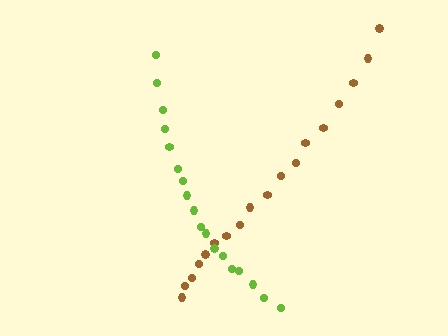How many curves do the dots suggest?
There are 2 distinct paths.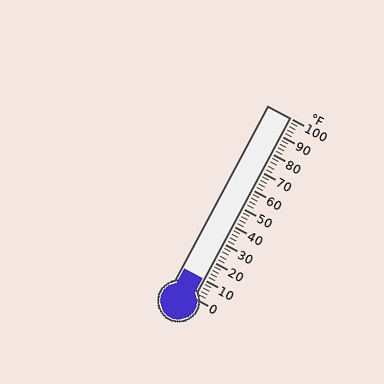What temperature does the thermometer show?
The thermometer shows approximately 10°F.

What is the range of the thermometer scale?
The thermometer scale ranges from 0°F to 100°F.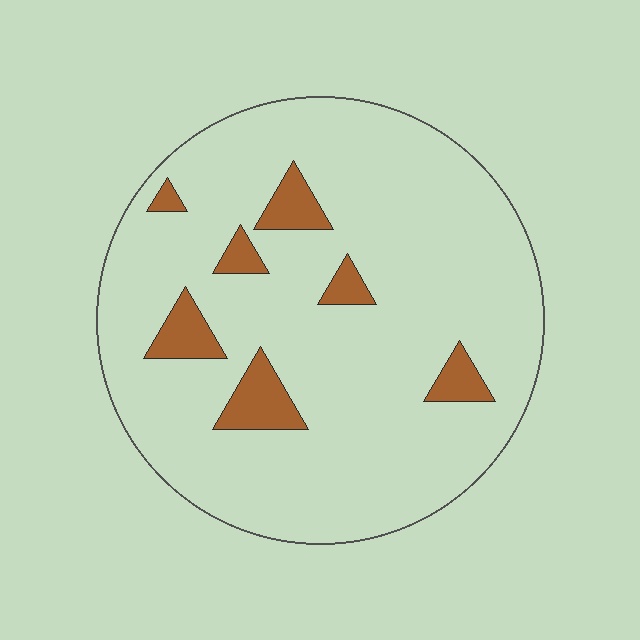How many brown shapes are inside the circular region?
7.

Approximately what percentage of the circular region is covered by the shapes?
Approximately 10%.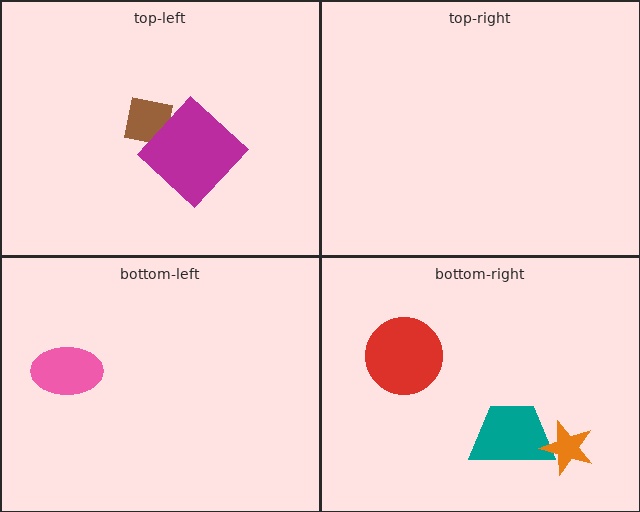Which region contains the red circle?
The bottom-right region.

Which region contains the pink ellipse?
The bottom-left region.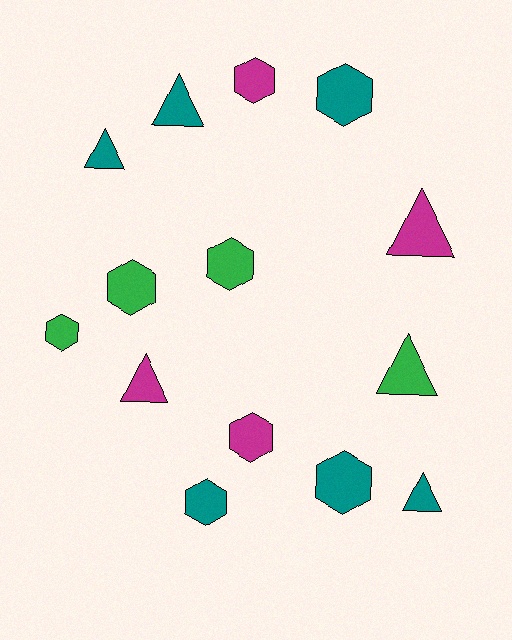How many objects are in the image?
There are 14 objects.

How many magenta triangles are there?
There are 2 magenta triangles.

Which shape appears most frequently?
Hexagon, with 8 objects.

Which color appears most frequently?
Teal, with 6 objects.